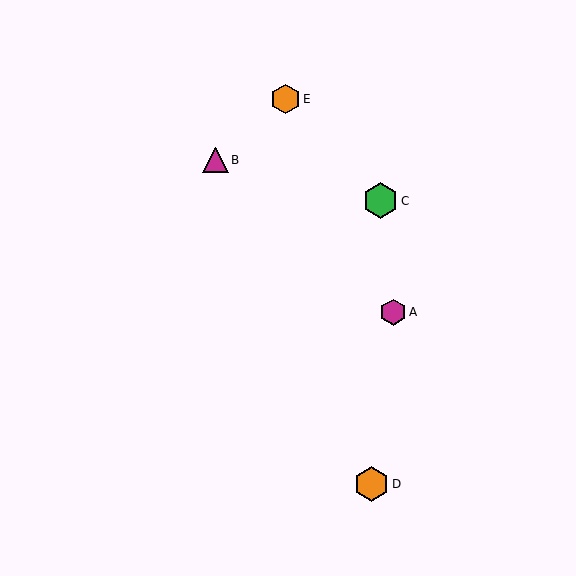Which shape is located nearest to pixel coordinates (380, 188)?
The green hexagon (labeled C) at (381, 201) is nearest to that location.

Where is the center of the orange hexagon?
The center of the orange hexagon is at (285, 99).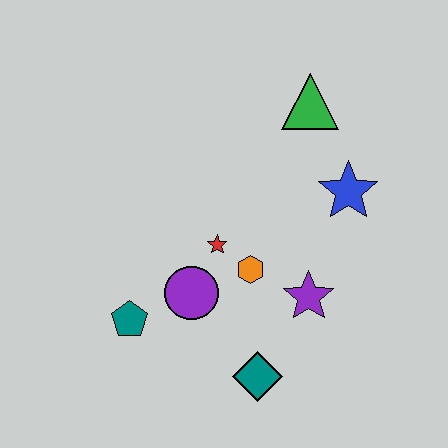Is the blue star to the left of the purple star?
No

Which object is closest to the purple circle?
The red star is closest to the purple circle.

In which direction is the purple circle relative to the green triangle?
The purple circle is below the green triangle.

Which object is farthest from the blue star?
The teal pentagon is farthest from the blue star.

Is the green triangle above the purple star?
Yes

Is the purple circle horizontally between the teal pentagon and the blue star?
Yes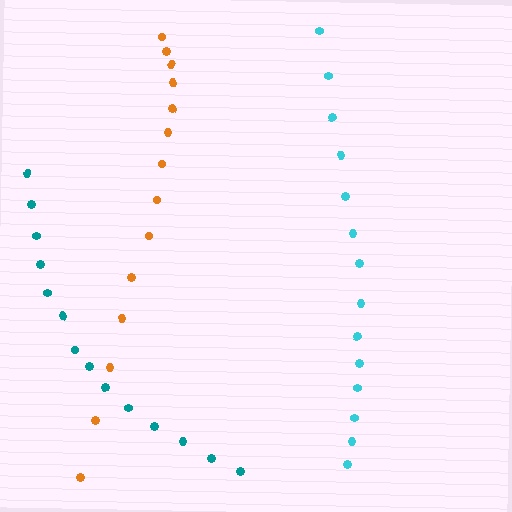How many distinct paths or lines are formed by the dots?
There are 3 distinct paths.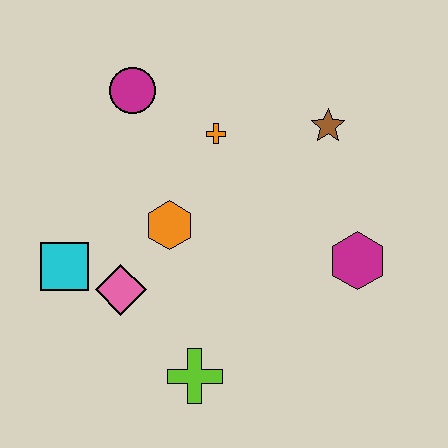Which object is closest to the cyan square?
The pink diamond is closest to the cyan square.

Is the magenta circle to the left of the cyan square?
No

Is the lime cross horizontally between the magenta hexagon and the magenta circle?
Yes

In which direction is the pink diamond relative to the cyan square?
The pink diamond is to the right of the cyan square.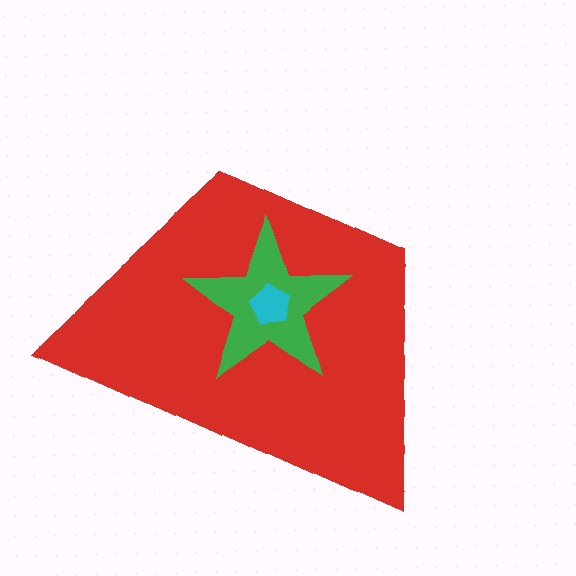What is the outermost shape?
The red trapezoid.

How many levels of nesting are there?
3.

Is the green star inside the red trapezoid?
Yes.